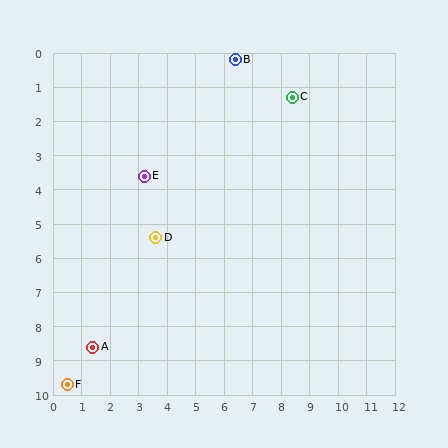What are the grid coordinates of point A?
Point A is at approximately (1.4, 8.6).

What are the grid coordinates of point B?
Point B is at approximately (6.4, 0.2).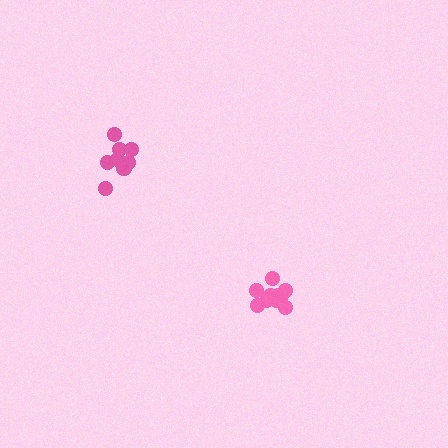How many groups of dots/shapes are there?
There are 2 groups.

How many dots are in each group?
Group 1: 10 dots, Group 2: 9 dots (19 total).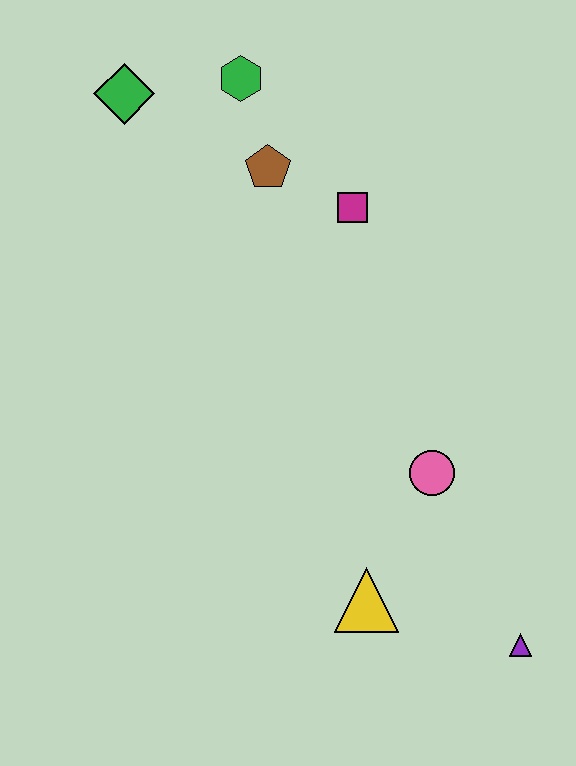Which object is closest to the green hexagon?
The brown pentagon is closest to the green hexagon.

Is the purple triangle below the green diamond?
Yes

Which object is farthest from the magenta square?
The purple triangle is farthest from the magenta square.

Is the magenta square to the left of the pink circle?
Yes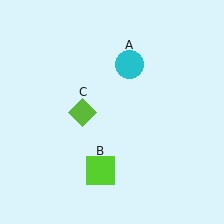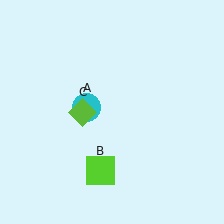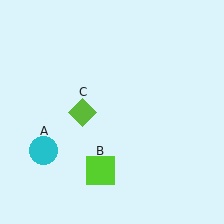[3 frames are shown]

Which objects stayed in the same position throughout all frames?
Lime square (object B) and lime diamond (object C) remained stationary.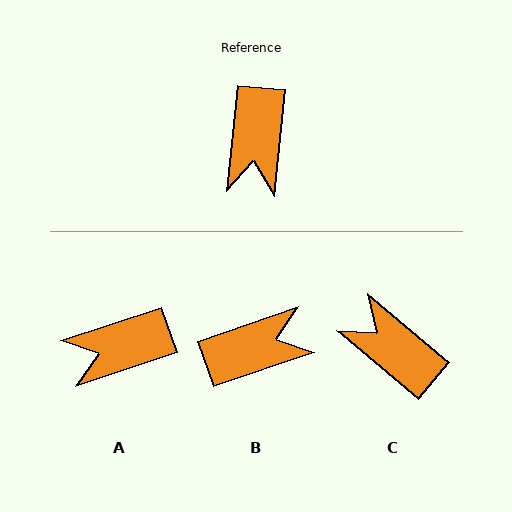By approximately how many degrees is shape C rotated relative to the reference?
Approximately 125 degrees clockwise.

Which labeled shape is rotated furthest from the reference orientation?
C, about 125 degrees away.